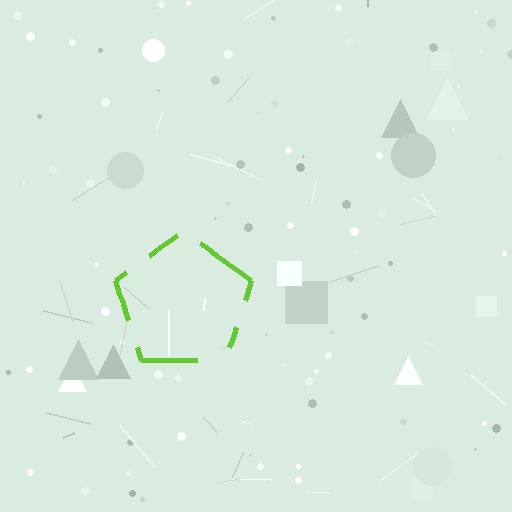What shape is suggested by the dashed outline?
The dashed outline suggests a pentagon.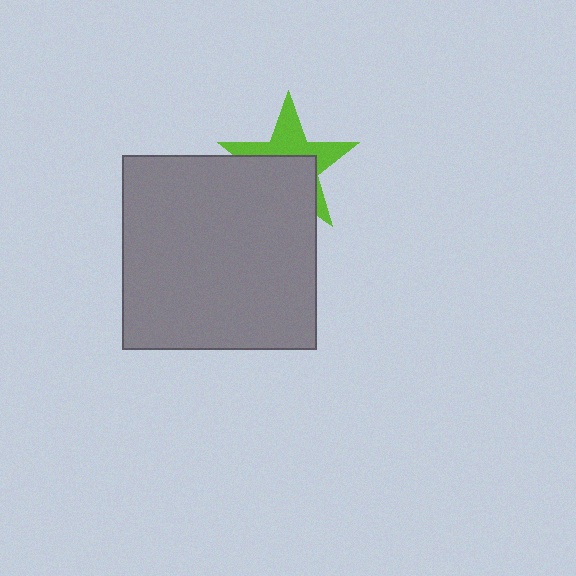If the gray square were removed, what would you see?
You would see the complete lime star.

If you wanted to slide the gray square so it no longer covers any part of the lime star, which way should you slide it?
Slide it down — that is the most direct way to separate the two shapes.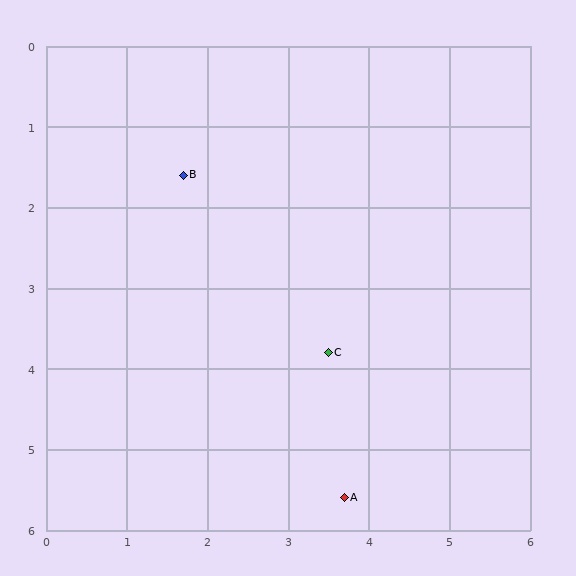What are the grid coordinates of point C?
Point C is at approximately (3.5, 3.8).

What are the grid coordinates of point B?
Point B is at approximately (1.7, 1.6).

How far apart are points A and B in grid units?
Points A and B are about 4.5 grid units apart.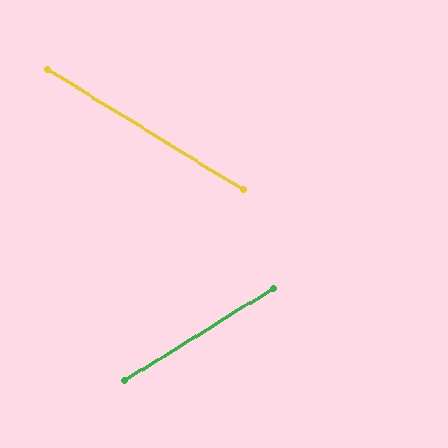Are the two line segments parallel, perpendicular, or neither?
Neither parallel nor perpendicular — they differ by about 63°.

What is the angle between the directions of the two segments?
Approximately 63 degrees.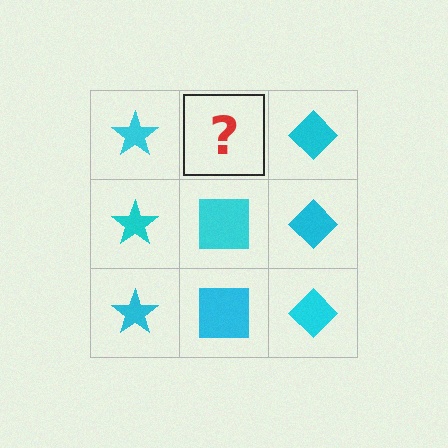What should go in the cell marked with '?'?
The missing cell should contain a cyan square.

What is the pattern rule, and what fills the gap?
The rule is that each column has a consistent shape. The gap should be filled with a cyan square.